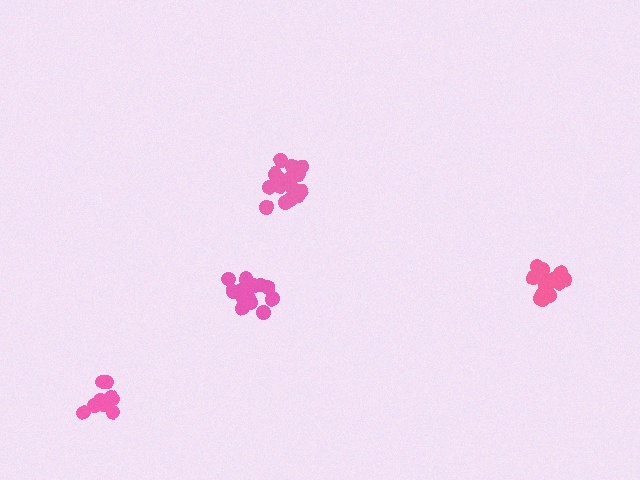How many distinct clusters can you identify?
There are 4 distinct clusters.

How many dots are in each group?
Group 1: 12 dots, Group 2: 18 dots, Group 3: 15 dots, Group 4: 14 dots (59 total).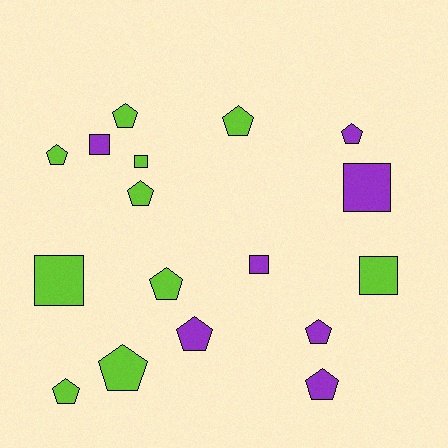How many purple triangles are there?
There are no purple triangles.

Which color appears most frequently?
Lime, with 10 objects.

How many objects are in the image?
There are 17 objects.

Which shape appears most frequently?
Pentagon, with 11 objects.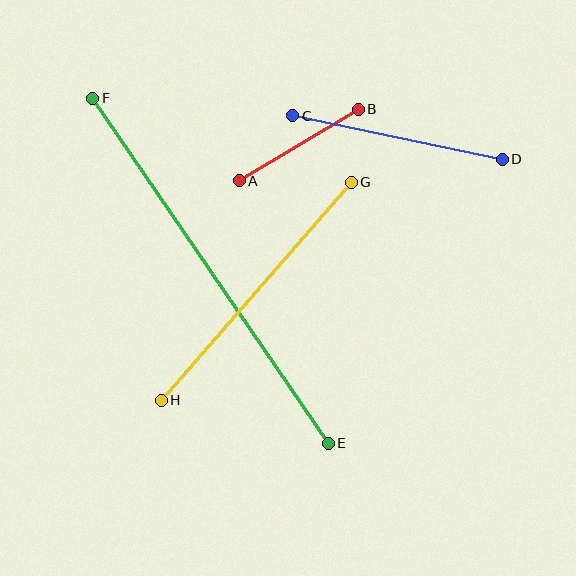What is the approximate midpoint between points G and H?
The midpoint is at approximately (256, 291) pixels.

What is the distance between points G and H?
The distance is approximately 289 pixels.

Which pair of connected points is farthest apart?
Points E and F are farthest apart.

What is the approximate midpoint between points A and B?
The midpoint is at approximately (299, 145) pixels.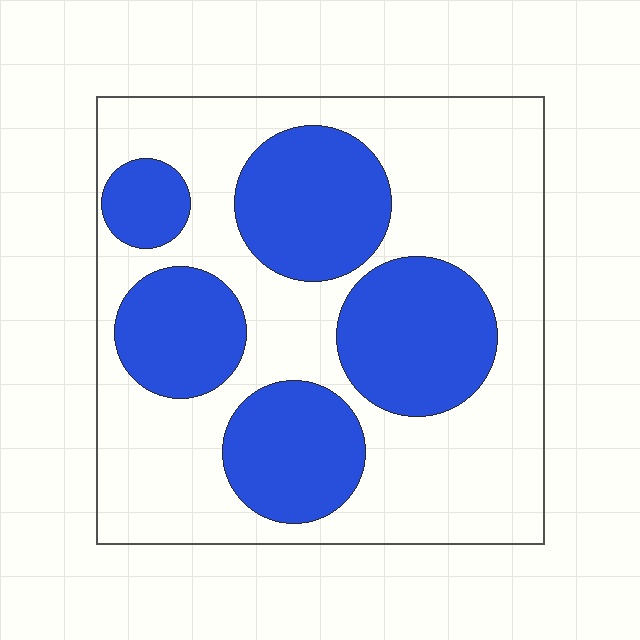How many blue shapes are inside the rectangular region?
5.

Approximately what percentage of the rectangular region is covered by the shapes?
Approximately 40%.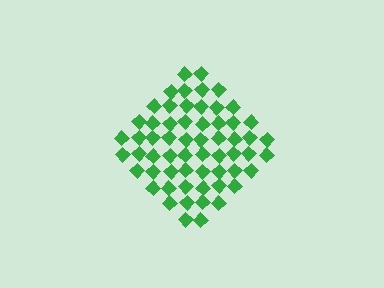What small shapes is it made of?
It is made of small diamonds.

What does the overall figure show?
The overall figure shows a diamond.